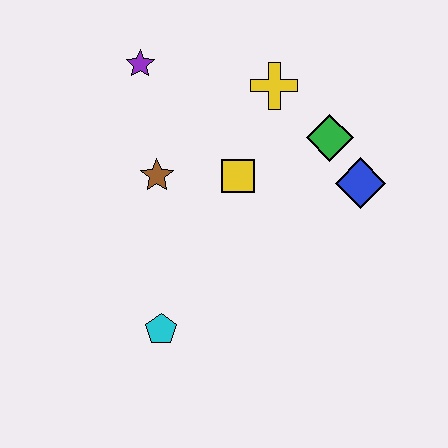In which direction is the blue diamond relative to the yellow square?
The blue diamond is to the right of the yellow square.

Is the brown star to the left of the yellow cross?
Yes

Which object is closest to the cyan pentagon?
The brown star is closest to the cyan pentagon.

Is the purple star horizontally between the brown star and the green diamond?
No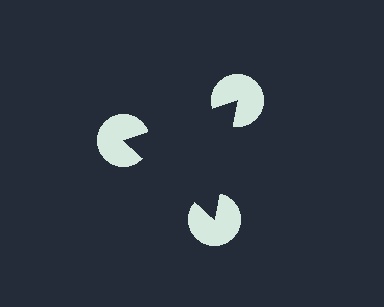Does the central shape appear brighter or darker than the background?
It typically appears slightly darker than the background, even though no actual brightness change is drawn.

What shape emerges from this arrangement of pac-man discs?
An illusory triangle — its edges are inferred from the aligned wedge cuts in the pac-man discs, not physically drawn.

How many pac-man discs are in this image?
There are 3 — one at each vertex of the illusory triangle.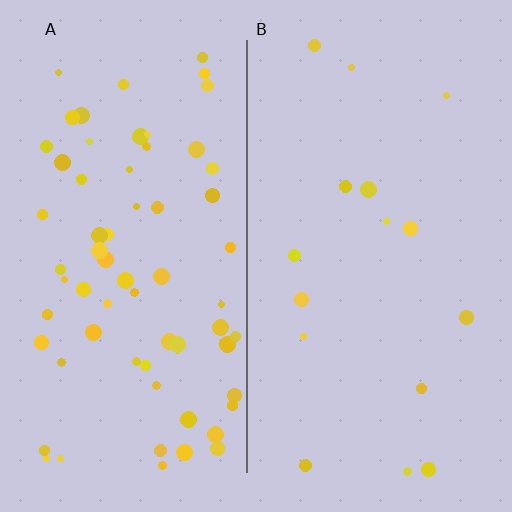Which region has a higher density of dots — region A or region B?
A (the left).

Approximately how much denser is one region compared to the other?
Approximately 4.3× — region A over region B.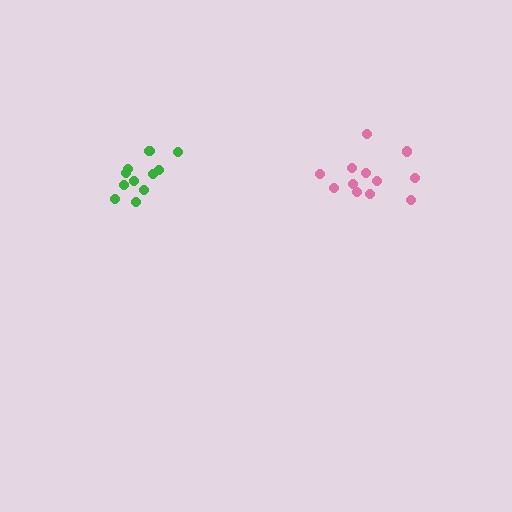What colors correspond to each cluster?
The clusters are colored: green, pink.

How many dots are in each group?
Group 1: 11 dots, Group 2: 12 dots (23 total).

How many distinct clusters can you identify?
There are 2 distinct clusters.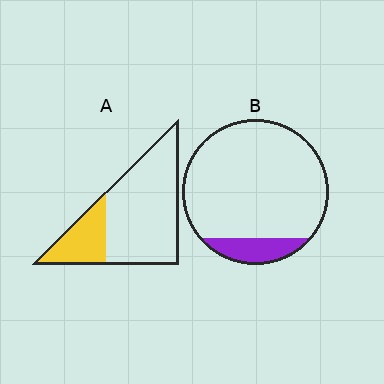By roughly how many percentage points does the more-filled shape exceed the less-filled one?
By roughly 15 percentage points (A over B).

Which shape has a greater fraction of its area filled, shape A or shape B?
Shape A.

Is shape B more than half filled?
No.